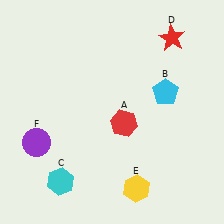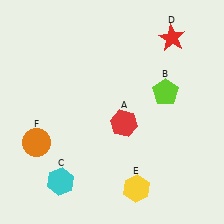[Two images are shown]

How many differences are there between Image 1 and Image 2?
There are 2 differences between the two images.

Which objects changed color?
B changed from cyan to lime. F changed from purple to orange.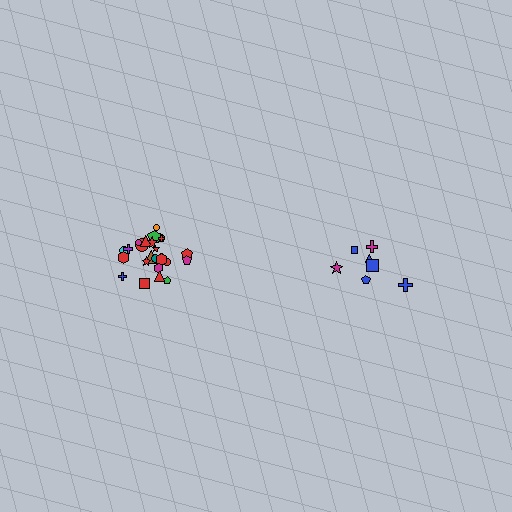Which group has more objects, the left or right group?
The left group.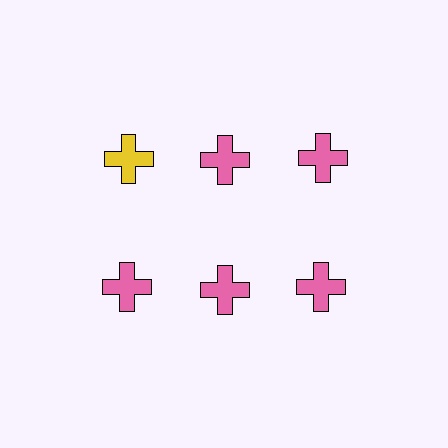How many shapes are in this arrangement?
There are 6 shapes arranged in a grid pattern.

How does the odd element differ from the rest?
It has a different color: yellow instead of pink.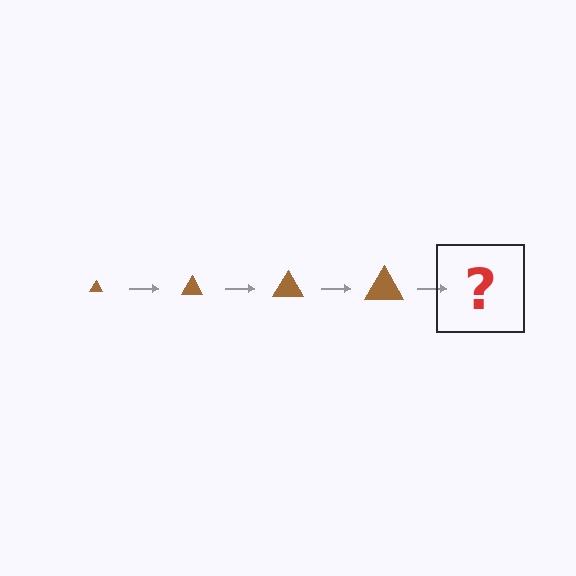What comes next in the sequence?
The next element should be a brown triangle, larger than the previous one.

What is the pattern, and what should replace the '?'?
The pattern is that the triangle gets progressively larger each step. The '?' should be a brown triangle, larger than the previous one.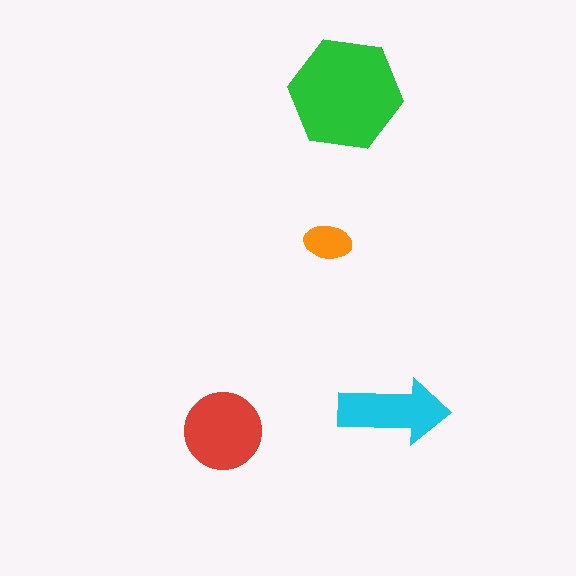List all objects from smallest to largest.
The orange ellipse, the cyan arrow, the red circle, the green hexagon.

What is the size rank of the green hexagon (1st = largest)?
1st.